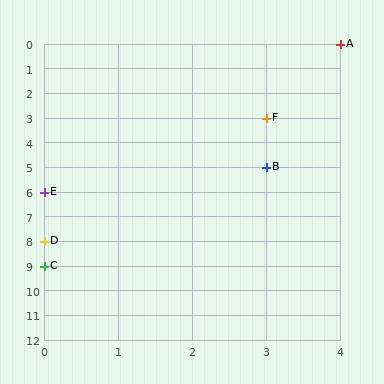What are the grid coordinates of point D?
Point D is at grid coordinates (0, 8).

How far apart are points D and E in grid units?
Points D and E are 2 rows apart.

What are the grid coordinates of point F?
Point F is at grid coordinates (3, 3).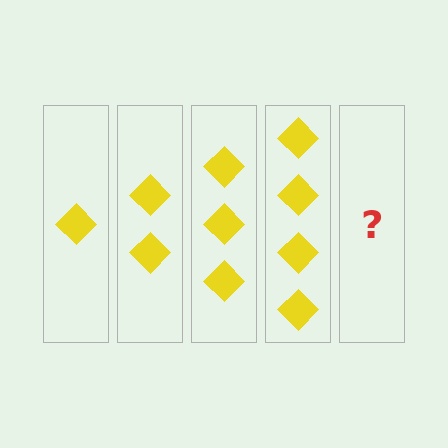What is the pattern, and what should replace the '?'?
The pattern is that each step adds one more diamond. The '?' should be 5 diamonds.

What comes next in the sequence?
The next element should be 5 diamonds.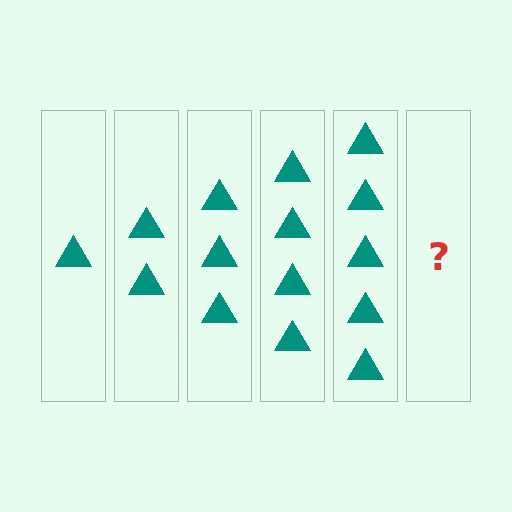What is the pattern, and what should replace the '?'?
The pattern is that each step adds one more triangle. The '?' should be 6 triangles.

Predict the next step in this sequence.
The next step is 6 triangles.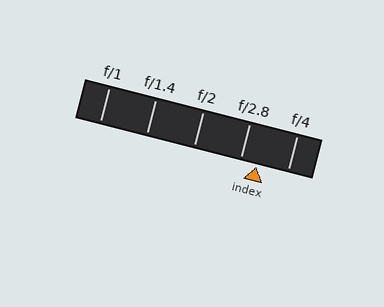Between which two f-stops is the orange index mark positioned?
The index mark is between f/2.8 and f/4.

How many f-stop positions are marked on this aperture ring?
There are 5 f-stop positions marked.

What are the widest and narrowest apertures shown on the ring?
The widest aperture shown is f/1 and the narrowest is f/4.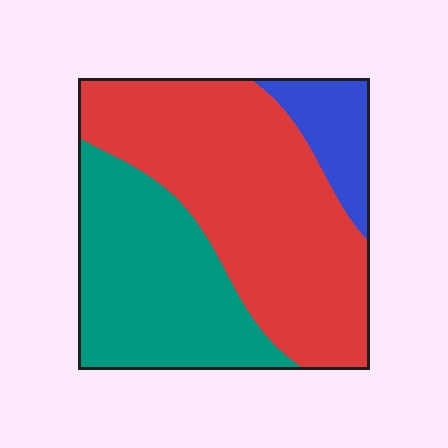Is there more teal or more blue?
Teal.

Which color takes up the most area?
Red, at roughly 55%.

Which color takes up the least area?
Blue, at roughly 10%.